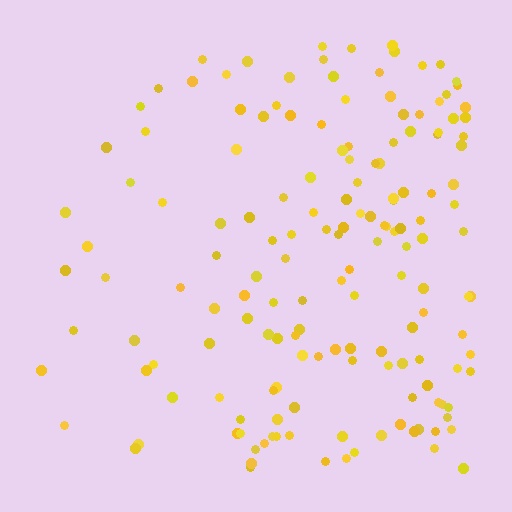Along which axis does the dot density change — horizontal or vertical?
Horizontal.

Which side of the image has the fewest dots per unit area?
The left.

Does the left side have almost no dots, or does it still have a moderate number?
Still a moderate number, just noticeably fewer than the right.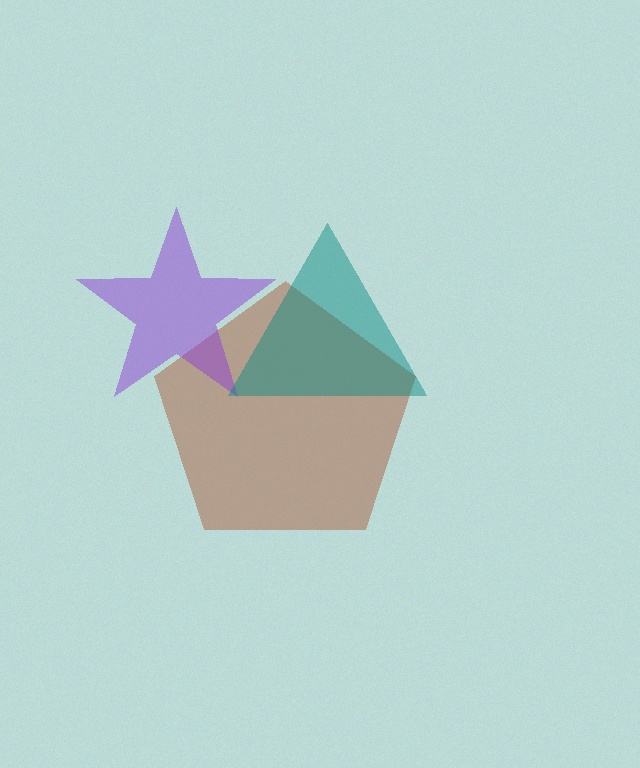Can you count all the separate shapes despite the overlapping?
Yes, there are 3 separate shapes.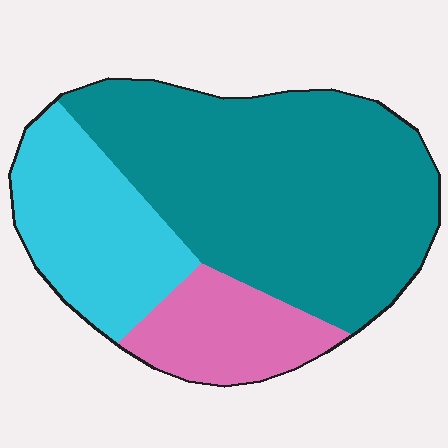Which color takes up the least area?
Pink, at roughly 15%.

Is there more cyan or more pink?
Cyan.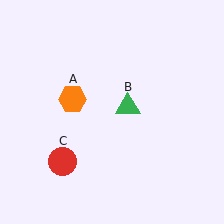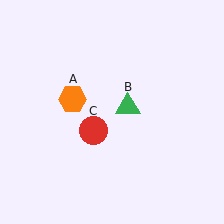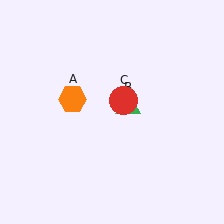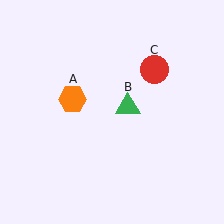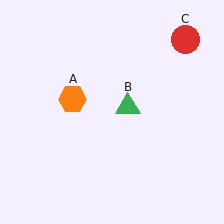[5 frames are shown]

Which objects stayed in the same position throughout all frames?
Orange hexagon (object A) and green triangle (object B) remained stationary.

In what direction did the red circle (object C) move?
The red circle (object C) moved up and to the right.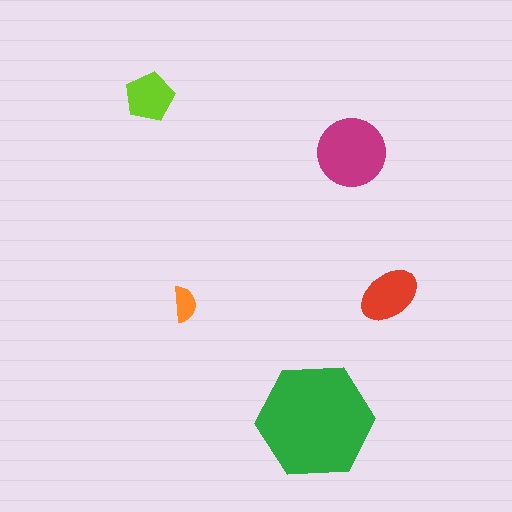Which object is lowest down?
The green hexagon is bottommost.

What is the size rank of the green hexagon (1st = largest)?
1st.